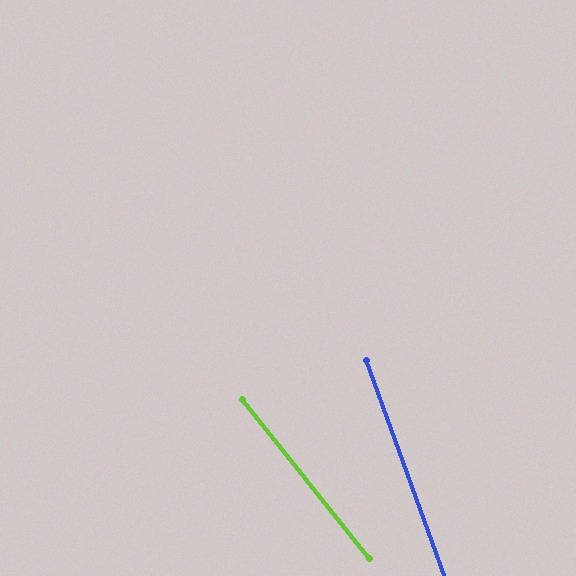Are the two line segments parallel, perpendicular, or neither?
Neither parallel nor perpendicular — they differ by about 19°.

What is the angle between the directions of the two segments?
Approximately 19 degrees.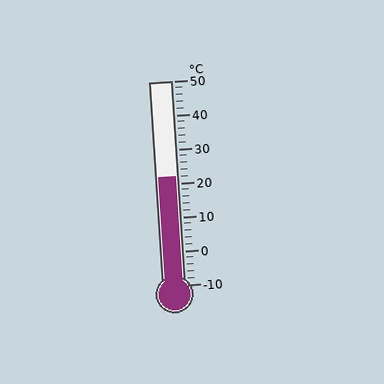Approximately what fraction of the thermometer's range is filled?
The thermometer is filled to approximately 55% of its range.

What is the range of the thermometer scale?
The thermometer scale ranges from -10°C to 50°C.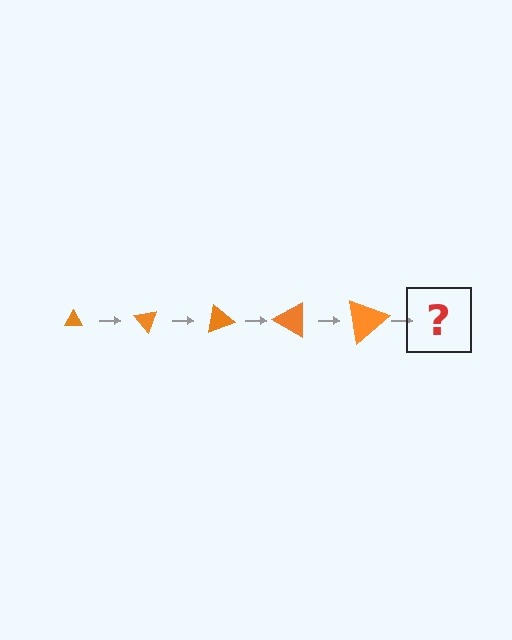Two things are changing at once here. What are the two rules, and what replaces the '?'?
The two rules are that the triangle grows larger each step and it rotates 50 degrees each step. The '?' should be a triangle, larger than the previous one and rotated 250 degrees from the start.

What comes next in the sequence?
The next element should be a triangle, larger than the previous one and rotated 250 degrees from the start.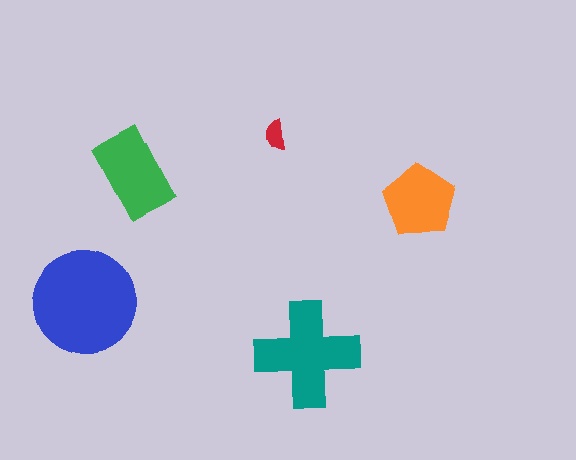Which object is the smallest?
The red semicircle.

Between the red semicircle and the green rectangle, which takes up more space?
The green rectangle.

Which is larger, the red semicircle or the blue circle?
The blue circle.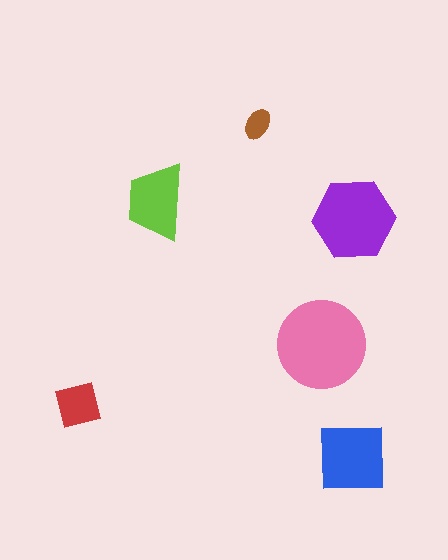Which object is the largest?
The pink circle.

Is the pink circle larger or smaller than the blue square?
Larger.